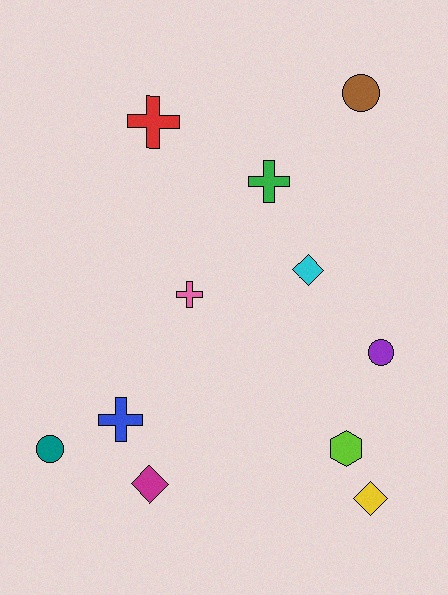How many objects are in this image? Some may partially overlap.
There are 11 objects.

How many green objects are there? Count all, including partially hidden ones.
There is 1 green object.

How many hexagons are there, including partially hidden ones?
There is 1 hexagon.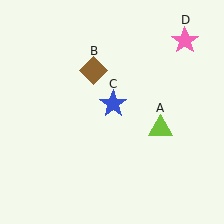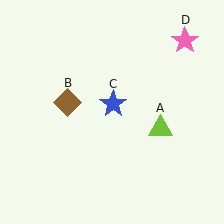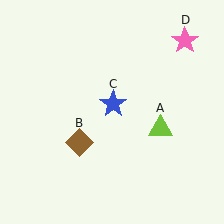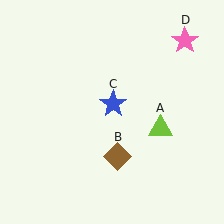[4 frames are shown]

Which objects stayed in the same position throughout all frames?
Lime triangle (object A) and blue star (object C) and pink star (object D) remained stationary.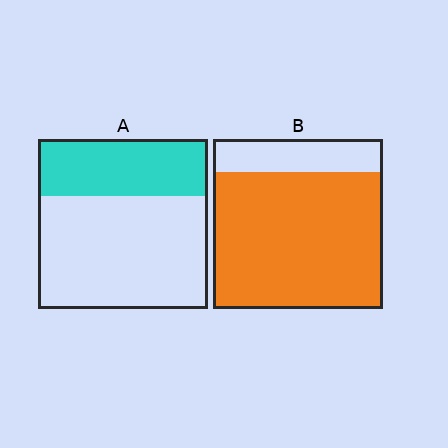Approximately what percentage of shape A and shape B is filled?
A is approximately 35% and B is approximately 80%.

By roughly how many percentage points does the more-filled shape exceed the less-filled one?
By roughly 45 percentage points (B over A).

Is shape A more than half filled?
No.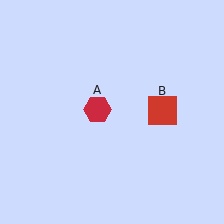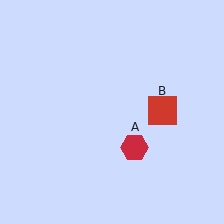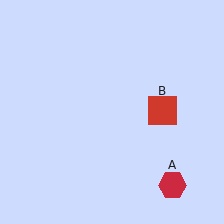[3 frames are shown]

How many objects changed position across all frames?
1 object changed position: red hexagon (object A).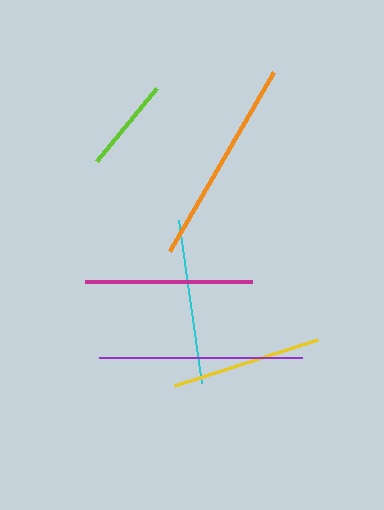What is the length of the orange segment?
The orange segment is approximately 206 pixels long.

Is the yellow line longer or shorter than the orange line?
The orange line is longer than the yellow line.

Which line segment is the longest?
The orange line is the longest at approximately 206 pixels.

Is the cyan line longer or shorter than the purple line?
The purple line is longer than the cyan line.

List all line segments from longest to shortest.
From longest to shortest: orange, purple, magenta, cyan, yellow, lime.